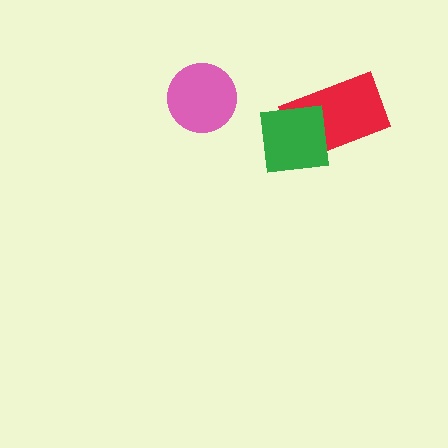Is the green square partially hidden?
No, no other shape covers it.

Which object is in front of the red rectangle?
The green square is in front of the red rectangle.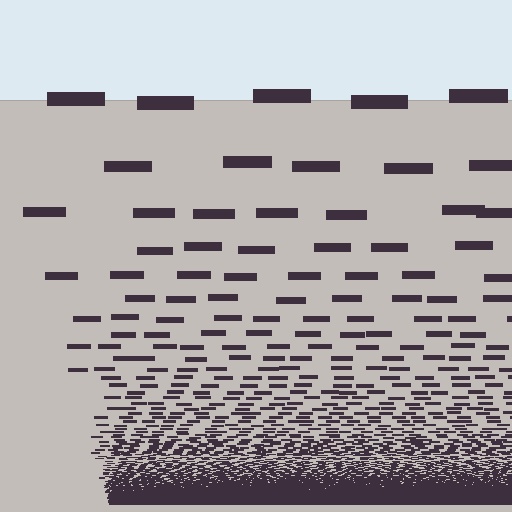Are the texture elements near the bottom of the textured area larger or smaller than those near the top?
Smaller. The gradient is inverted — elements near the bottom are smaller and denser.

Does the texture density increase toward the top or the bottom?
Density increases toward the bottom.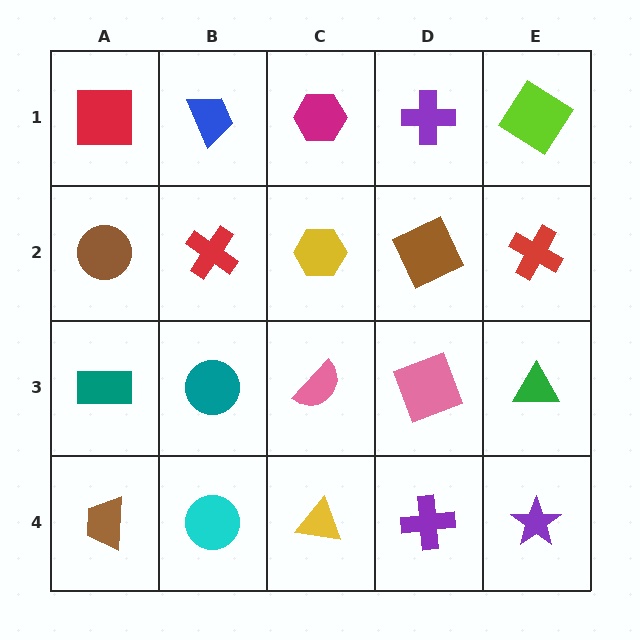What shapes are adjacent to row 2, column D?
A purple cross (row 1, column D), a pink square (row 3, column D), a yellow hexagon (row 2, column C), a red cross (row 2, column E).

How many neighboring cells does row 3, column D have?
4.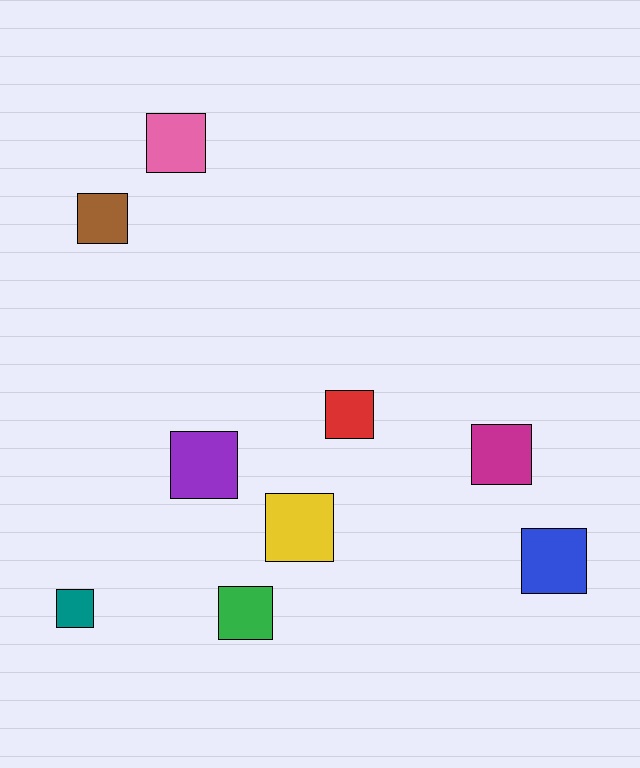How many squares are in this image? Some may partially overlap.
There are 9 squares.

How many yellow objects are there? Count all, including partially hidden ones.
There is 1 yellow object.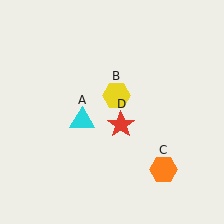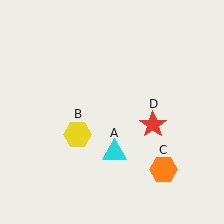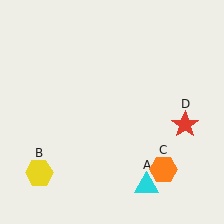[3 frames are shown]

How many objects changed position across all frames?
3 objects changed position: cyan triangle (object A), yellow hexagon (object B), red star (object D).